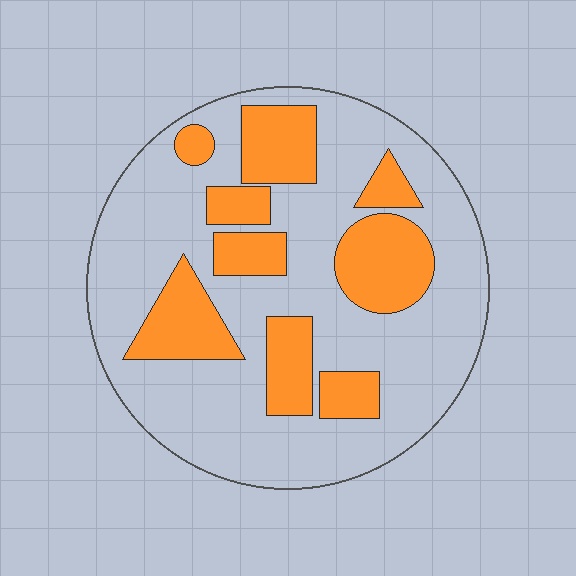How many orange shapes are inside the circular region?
9.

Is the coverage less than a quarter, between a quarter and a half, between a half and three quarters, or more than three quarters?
Between a quarter and a half.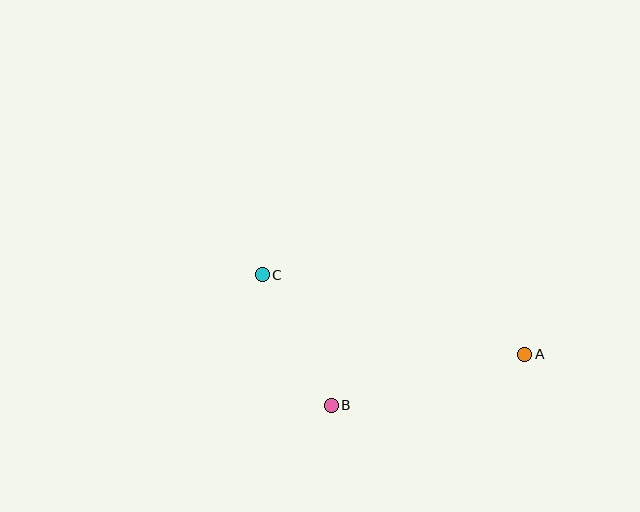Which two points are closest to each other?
Points B and C are closest to each other.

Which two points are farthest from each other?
Points A and C are farthest from each other.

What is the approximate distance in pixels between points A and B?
The distance between A and B is approximately 200 pixels.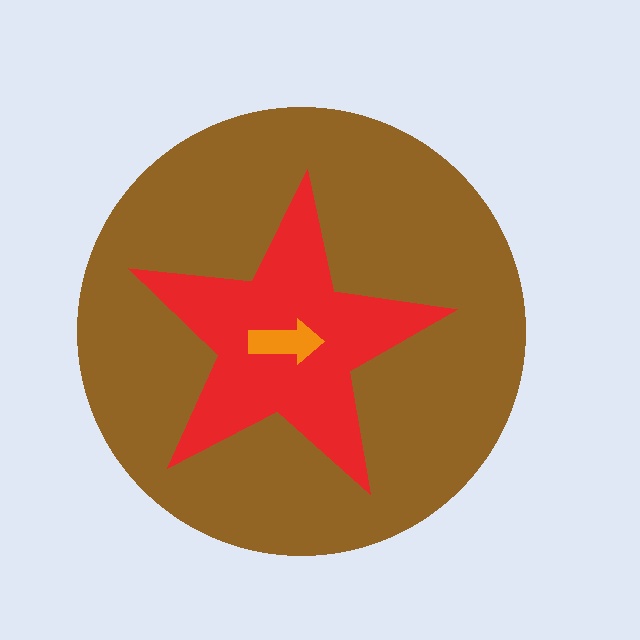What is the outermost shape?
The brown circle.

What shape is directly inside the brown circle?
The red star.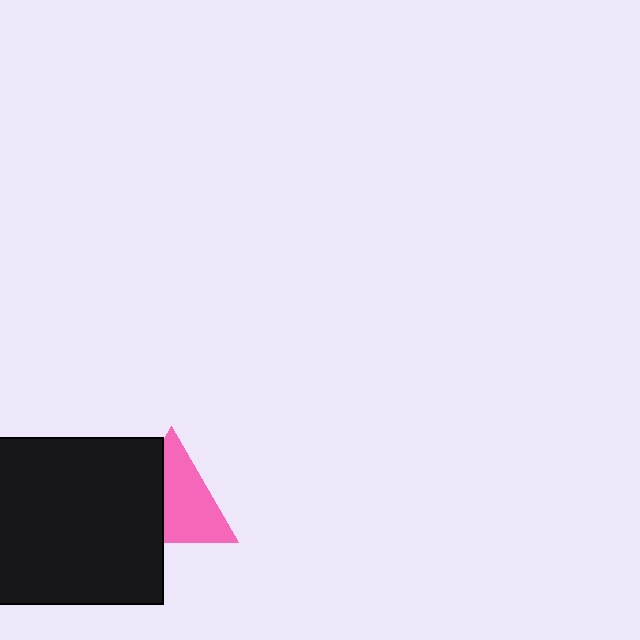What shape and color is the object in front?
The object in front is a black square.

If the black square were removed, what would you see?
You would see the complete pink triangle.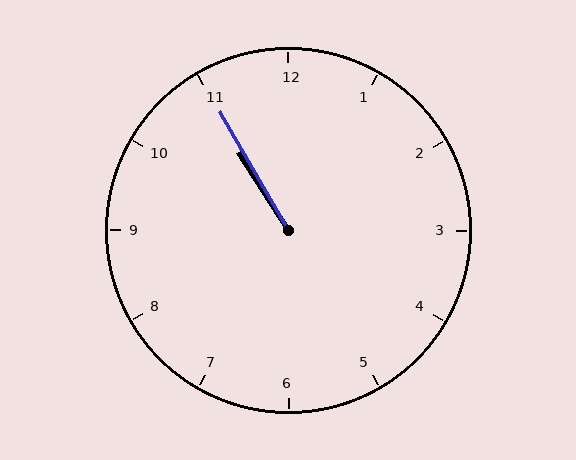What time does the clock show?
10:55.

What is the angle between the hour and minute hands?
Approximately 2 degrees.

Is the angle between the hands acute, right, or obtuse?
It is acute.